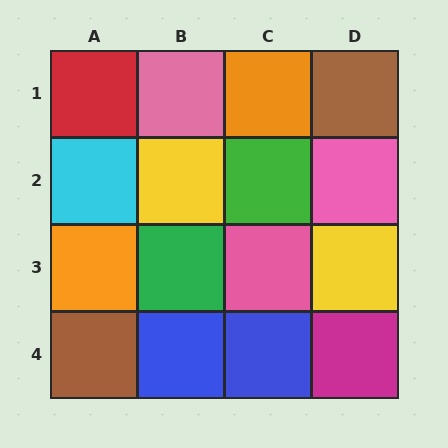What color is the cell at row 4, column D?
Magenta.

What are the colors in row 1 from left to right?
Red, pink, orange, brown.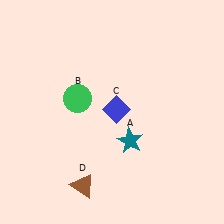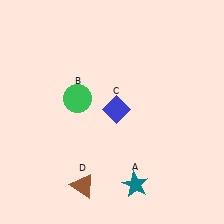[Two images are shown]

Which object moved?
The teal star (A) moved down.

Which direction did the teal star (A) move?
The teal star (A) moved down.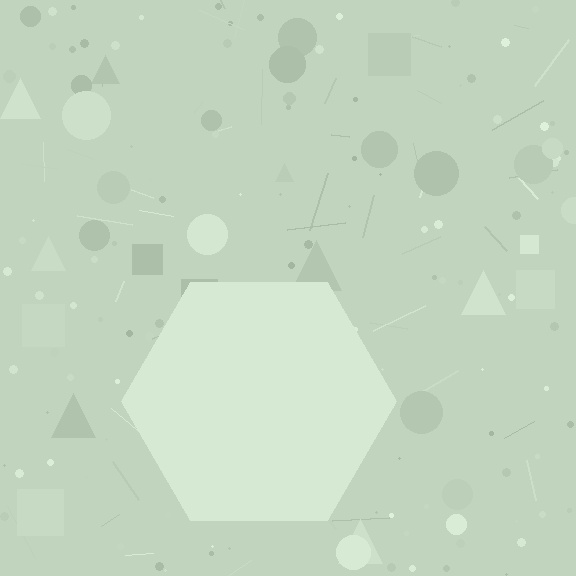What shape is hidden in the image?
A hexagon is hidden in the image.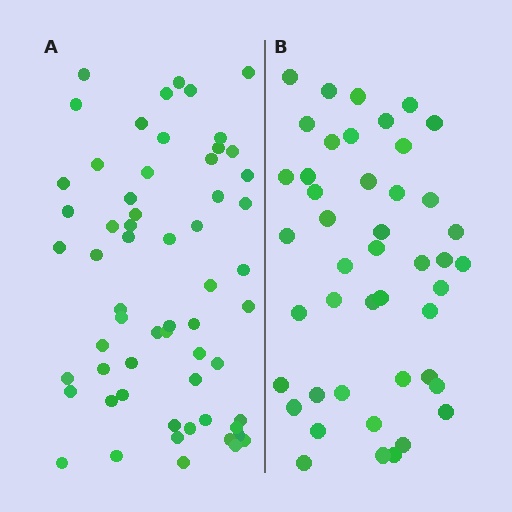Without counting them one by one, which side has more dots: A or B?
Region A (the left region) has more dots.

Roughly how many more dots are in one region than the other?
Region A has approximately 15 more dots than region B.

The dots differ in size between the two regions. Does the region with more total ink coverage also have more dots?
No. Region B has more total ink coverage because its dots are larger, but region A actually contains more individual dots. Total area can be misleading — the number of items is what matters here.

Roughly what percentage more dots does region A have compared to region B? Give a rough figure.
About 35% more.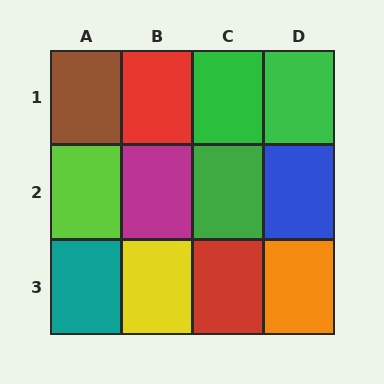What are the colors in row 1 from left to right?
Brown, red, green, green.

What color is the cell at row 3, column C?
Red.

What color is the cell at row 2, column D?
Blue.